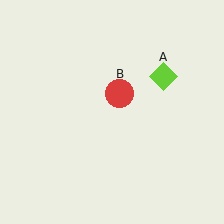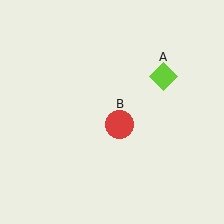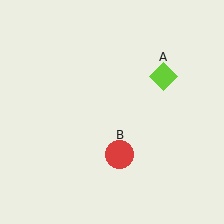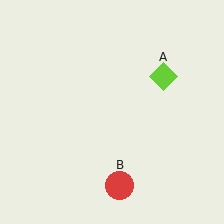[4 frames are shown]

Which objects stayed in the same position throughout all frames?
Lime diamond (object A) remained stationary.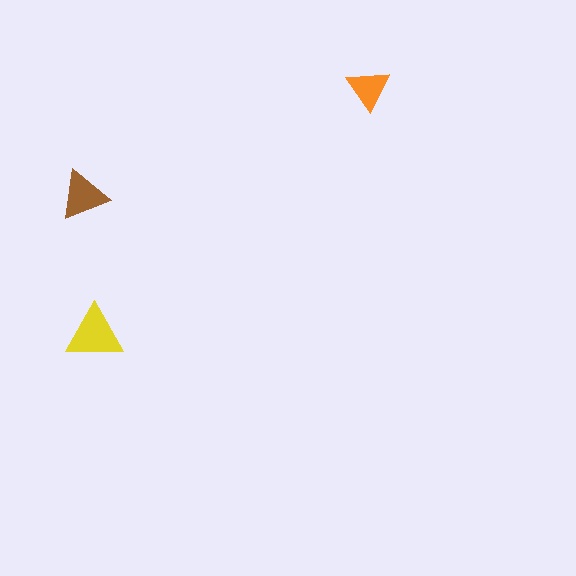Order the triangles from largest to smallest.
the yellow one, the brown one, the orange one.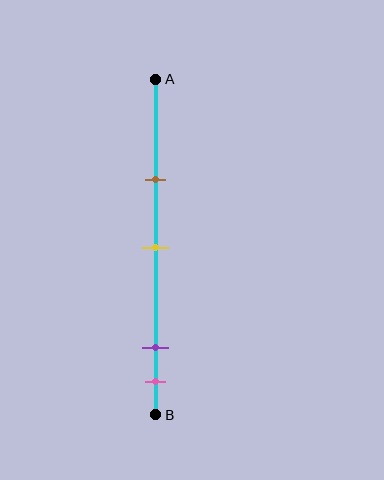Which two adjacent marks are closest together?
The purple and pink marks are the closest adjacent pair.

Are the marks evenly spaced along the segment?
No, the marks are not evenly spaced.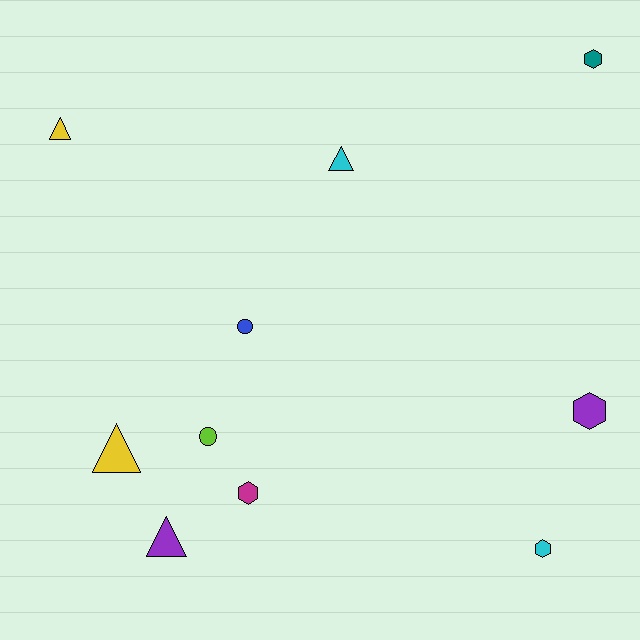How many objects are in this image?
There are 10 objects.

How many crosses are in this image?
There are no crosses.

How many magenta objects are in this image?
There is 1 magenta object.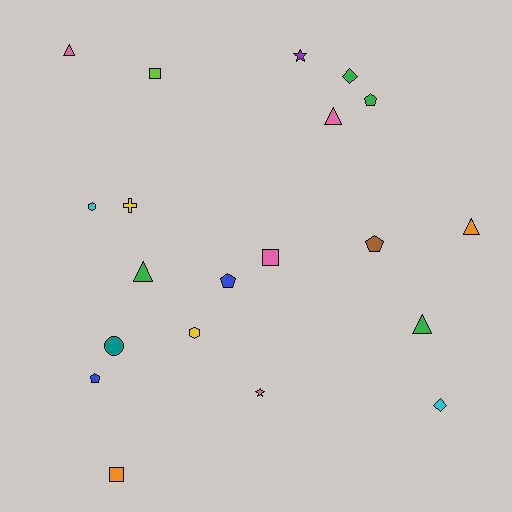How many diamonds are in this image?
There are 2 diamonds.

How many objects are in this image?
There are 20 objects.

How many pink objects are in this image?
There are 4 pink objects.